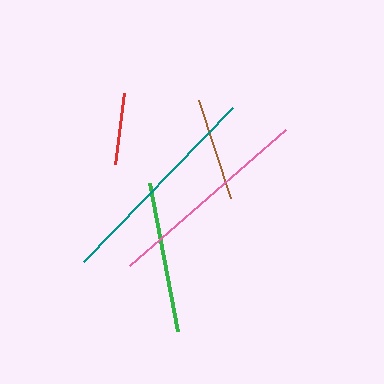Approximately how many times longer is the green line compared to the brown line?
The green line is approximately 1.5 times the length of the brown line.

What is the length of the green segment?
The green segment is approximately 150 pixels long.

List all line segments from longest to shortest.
From longest to shortest: teal, pink, green, brown, red.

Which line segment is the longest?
The teal line is the longest at approximately 214 pixels.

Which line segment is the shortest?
The red line is the shortest at approximately 71 pixels.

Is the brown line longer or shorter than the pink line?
The pink line is longer than the brown line.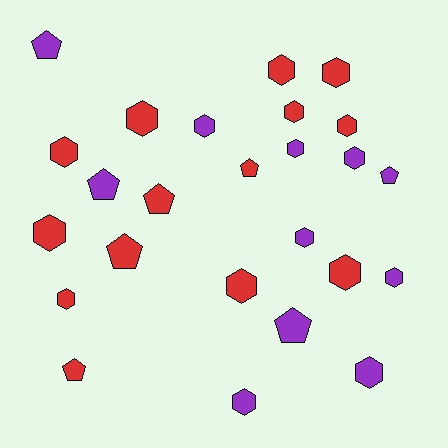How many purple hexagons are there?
There are 7 purple hexagons.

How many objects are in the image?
There are 25 objects.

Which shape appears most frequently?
Hexagon, with 17 objects.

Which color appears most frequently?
Red, with 14 objects.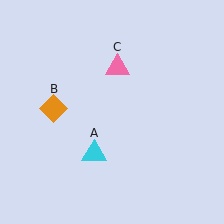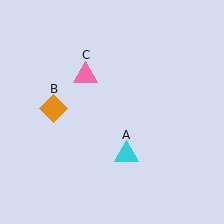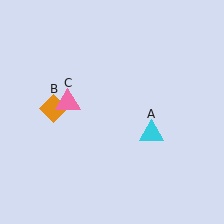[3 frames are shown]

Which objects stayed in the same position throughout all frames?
Orange diamond (object B) remained stationary.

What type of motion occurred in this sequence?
The cyan triangle (object A), pink triangle (object C) rotated counterclockwise around the center of the scene.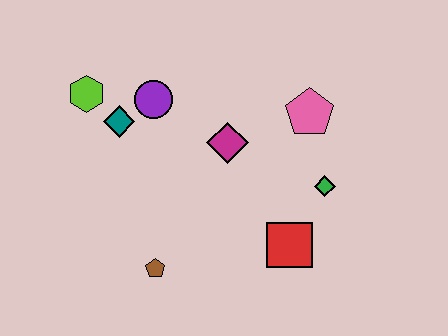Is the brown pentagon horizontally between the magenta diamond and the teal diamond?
Yes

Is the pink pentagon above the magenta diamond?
Yes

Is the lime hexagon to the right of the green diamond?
No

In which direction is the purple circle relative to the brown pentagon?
The purple circle is above the brown pentagon.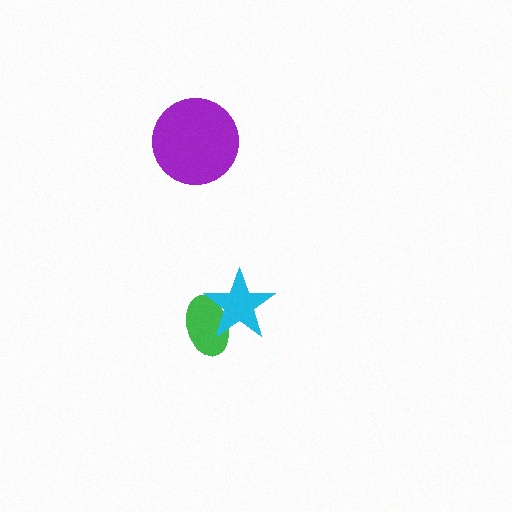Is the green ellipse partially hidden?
Yes, it is partially covered by another shape.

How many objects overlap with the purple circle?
0 objects overlap with the purple circle.